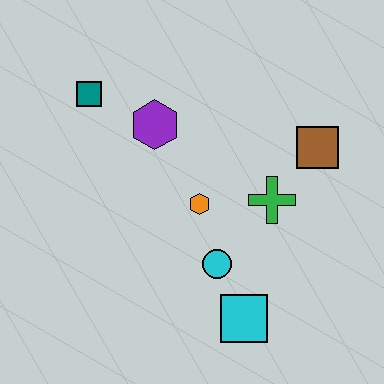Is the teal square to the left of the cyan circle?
Yes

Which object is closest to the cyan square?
The cyan circle is closest to the cyan square.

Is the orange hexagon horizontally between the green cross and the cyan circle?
No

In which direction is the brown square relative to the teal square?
The brown square is to the right of the teal square.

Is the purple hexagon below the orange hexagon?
No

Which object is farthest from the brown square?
The teal square is farthest from the brown square.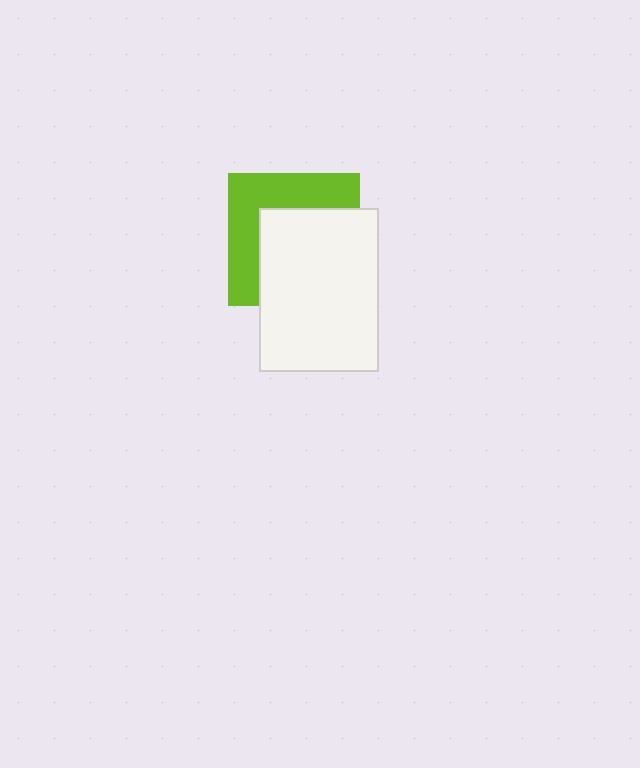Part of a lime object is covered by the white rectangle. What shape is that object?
It is a square.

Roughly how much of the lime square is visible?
A small part of it is visible (roughly 44%).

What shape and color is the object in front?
The object in front is a white rectangle.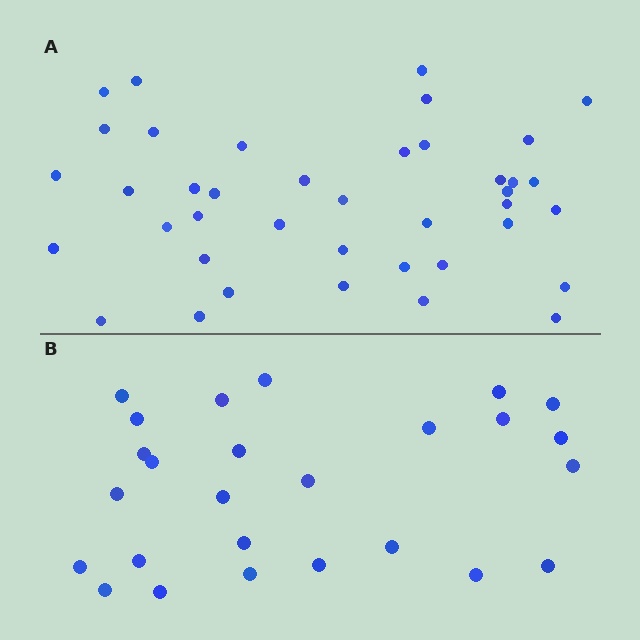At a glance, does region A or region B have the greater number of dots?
Region A (the top region) has more dots.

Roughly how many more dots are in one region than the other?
Region A has approximately 15 more dots than region B.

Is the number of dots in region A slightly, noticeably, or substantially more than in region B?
Region A has substantially more. The ratio is roughly 1.5 to 1.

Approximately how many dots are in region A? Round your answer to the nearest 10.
About 40 dots.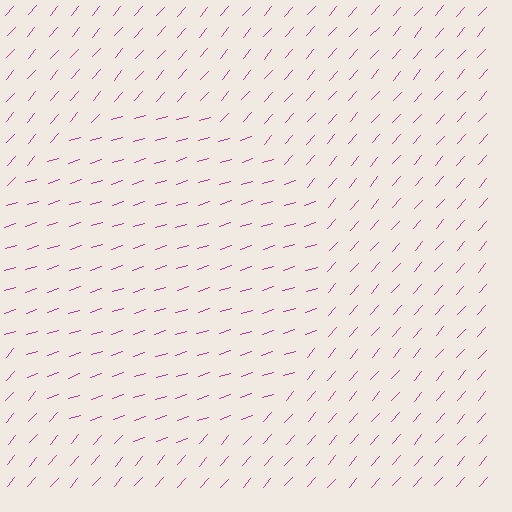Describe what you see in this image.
The image is filled with small magenta line segments. A circle region in the image has lines oriented differently from the surrounding lines, creating a visible texture boundary.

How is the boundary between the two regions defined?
The boundary is defined purely by a change in line orientation (approximately 31 degrees difference). All lines are the same color and thickness.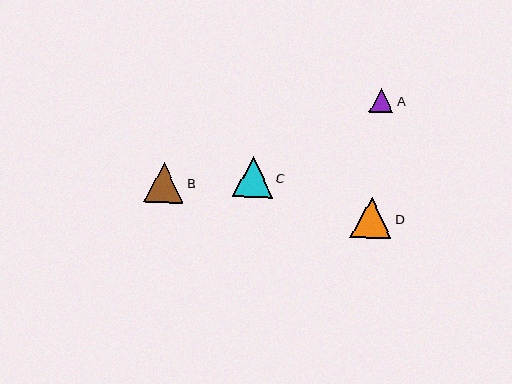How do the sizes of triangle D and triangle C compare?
Triangle D and triangle C are approximately the same size.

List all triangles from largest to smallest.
From largest to smallest: D, C, B, A.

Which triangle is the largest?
Triangle D is the largest with a size of approximately 42 pixels.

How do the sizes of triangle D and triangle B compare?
Triangle D and triangle B are approximately the same size.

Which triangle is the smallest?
Triangle A is the smallest with a size of approximately 24 pixels.